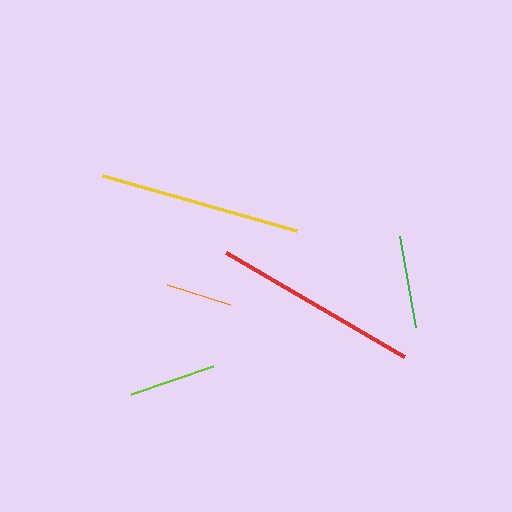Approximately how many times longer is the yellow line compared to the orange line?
The yellow line is approximately 3.0 times the length of the orange line.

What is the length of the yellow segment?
The yellow segment is approximately 202 pixels long.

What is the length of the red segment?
The red segment is approximately 206 pixels long.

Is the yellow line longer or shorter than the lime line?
The yellow line is longer than the lime line.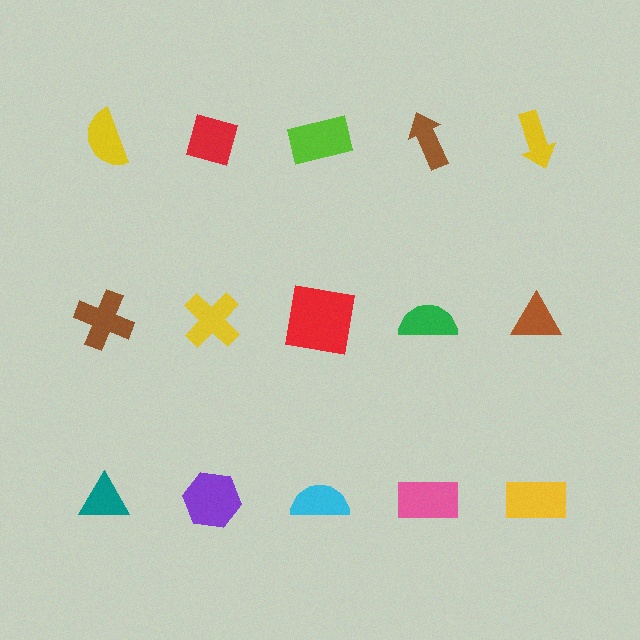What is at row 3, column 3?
A cyan semicircle.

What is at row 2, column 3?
A red square.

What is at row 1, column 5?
A yellow arrow.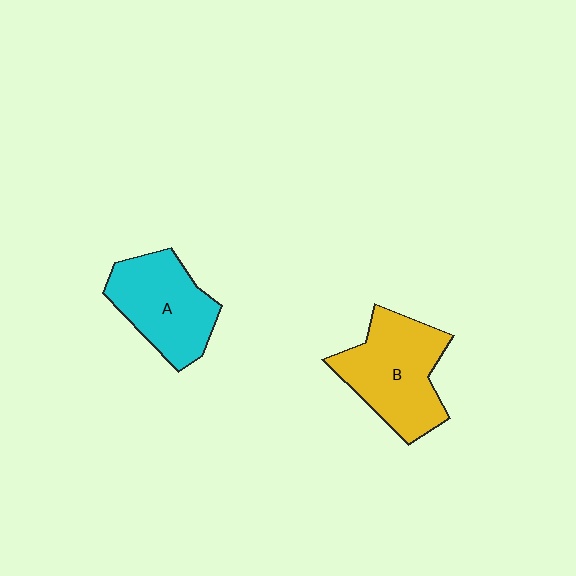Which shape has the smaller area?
Shape A (cyan).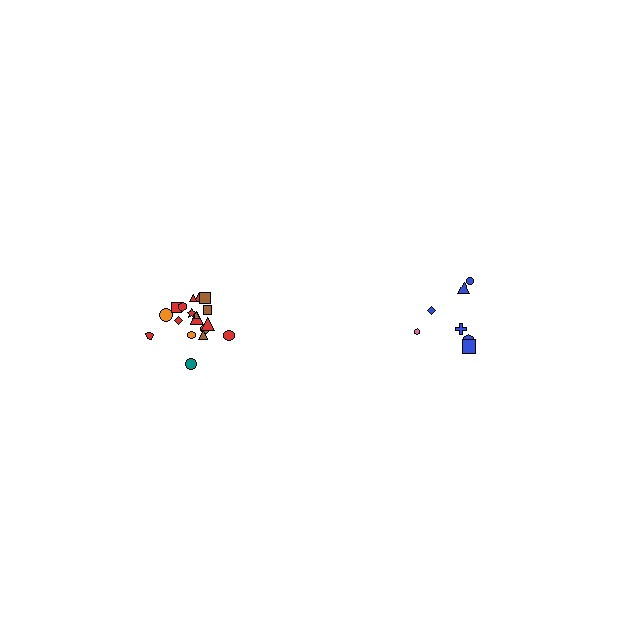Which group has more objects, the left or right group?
The left group.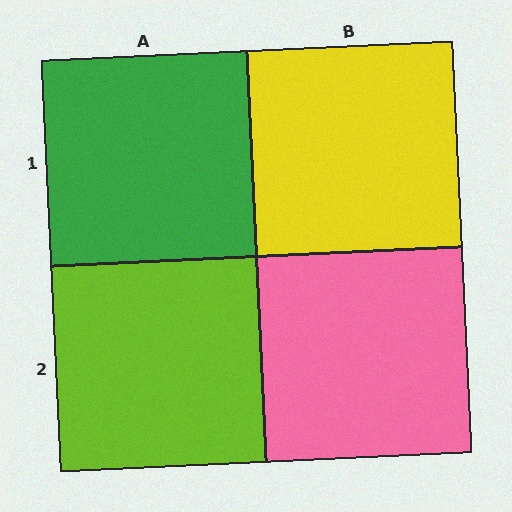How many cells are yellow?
1 cell is yellow.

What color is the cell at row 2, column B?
Pink.